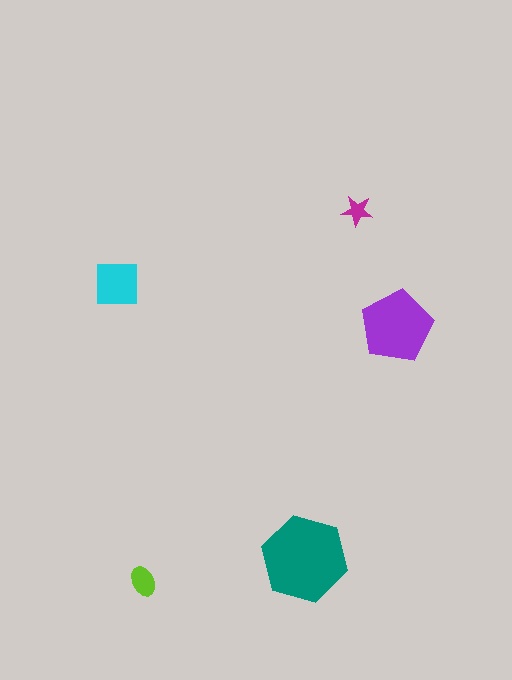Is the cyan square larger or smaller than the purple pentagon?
Smaller.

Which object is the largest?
The teal hexagon.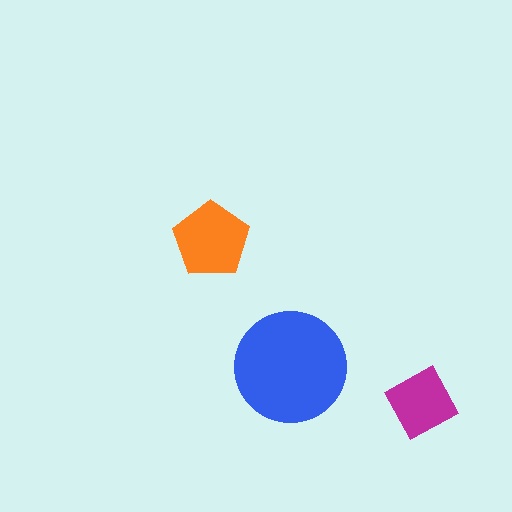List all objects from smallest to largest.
The magenta square, the orange pentagon, the blue circle.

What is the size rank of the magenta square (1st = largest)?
3rd.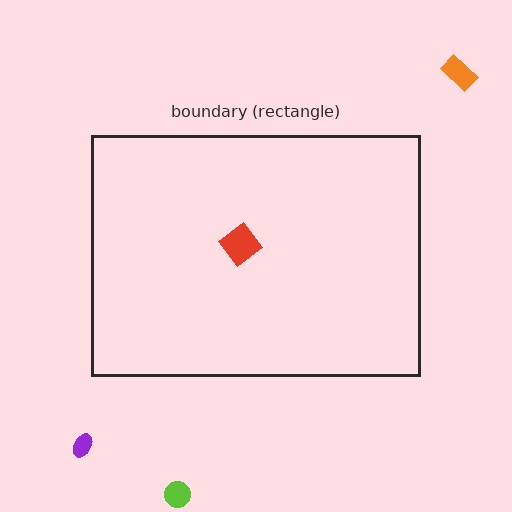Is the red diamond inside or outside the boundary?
Inside.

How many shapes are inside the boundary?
1 inside, 3 outside.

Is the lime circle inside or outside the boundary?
Outside.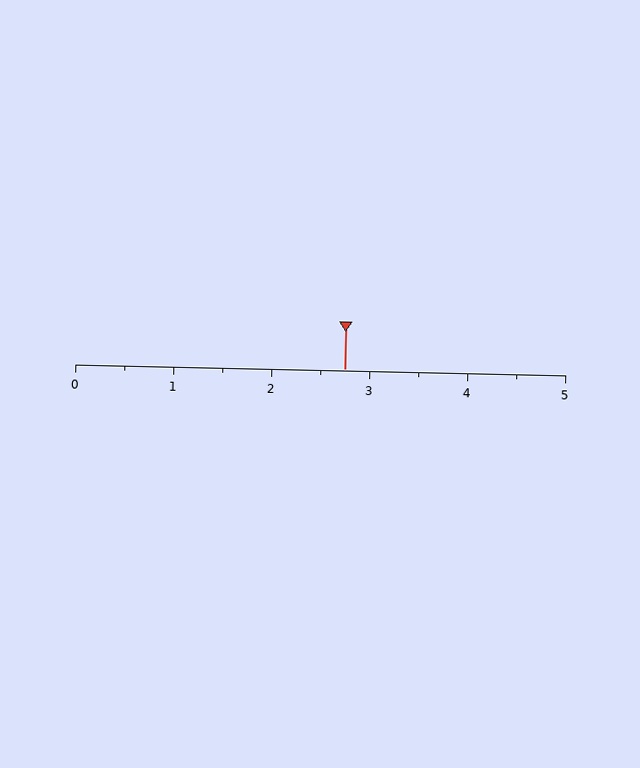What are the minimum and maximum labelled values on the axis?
The axis runs from 0 to 5.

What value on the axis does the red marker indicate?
The marker indicates approximately 2.8.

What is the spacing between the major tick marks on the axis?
The major ticks are spaced 1 apart.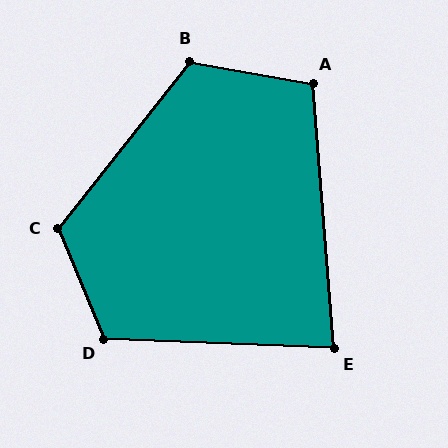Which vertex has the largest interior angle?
C, at approximately 119 degrees.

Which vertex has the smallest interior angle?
E, at approximately 83 degrees.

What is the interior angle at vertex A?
Approximately 105 degrees (obtuse).